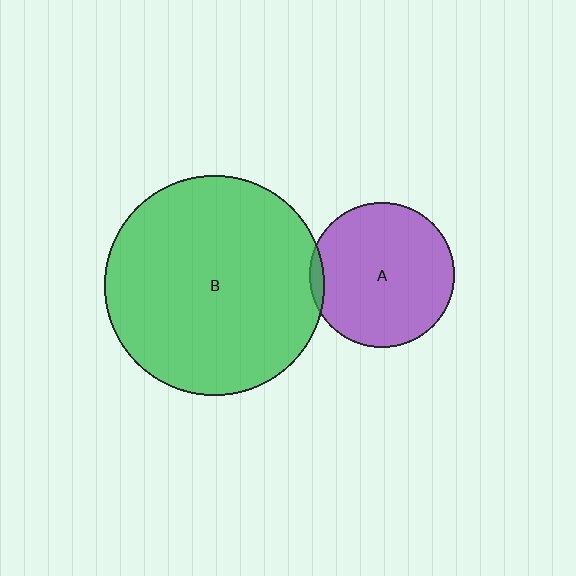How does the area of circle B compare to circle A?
Approximately 2.3 times.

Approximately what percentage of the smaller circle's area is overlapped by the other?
Approximately 5%.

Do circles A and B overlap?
Yes.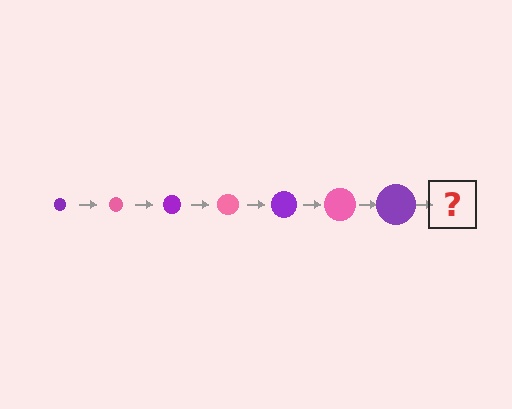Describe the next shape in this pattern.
It should be a pink circle, larger than the previous one.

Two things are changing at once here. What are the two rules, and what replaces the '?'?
The two rules are that the circle grows larger each step and the color cycles through purple and pink. The '?' should be a pink circle, larger than the previous one.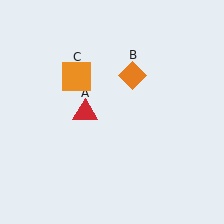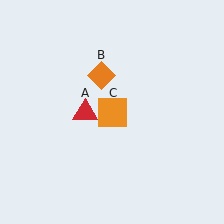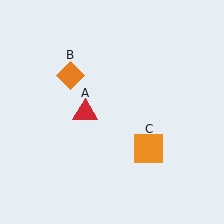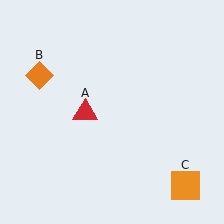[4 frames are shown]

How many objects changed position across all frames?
2 objects changed position: orange diamond (object B), orange square (object C).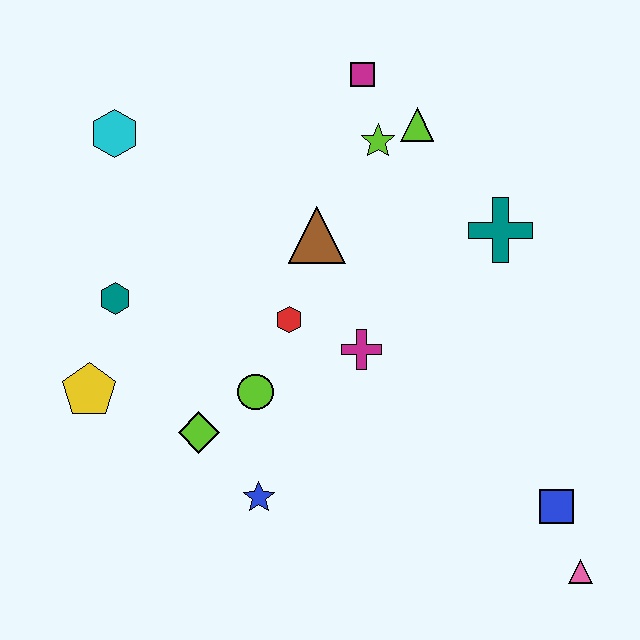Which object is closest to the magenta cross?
The red hexagon is closest to the magenta cross.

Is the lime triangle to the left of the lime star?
No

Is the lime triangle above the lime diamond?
Yes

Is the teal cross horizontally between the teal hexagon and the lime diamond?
No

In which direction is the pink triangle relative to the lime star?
The pink triangle is below the lime star.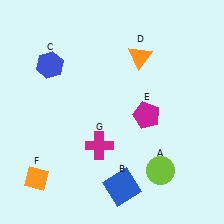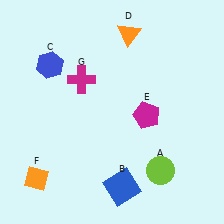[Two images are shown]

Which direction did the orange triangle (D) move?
The orange triangle (D) moved up.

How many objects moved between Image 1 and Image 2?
2 objects moved between the two images.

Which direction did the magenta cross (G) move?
The magenta cross (G) moved up.